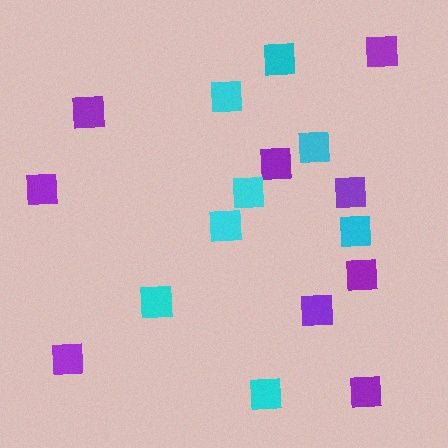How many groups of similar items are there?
There are 2 groups: one group of purple squares (9) and one group of cyan squares (8).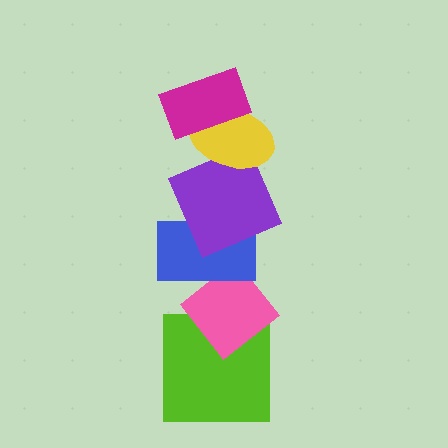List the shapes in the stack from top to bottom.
From top to bottom: the magenta rectangle, the yellow ellipse, the purple square, the blue rectangle, the pink diamond, the lime square.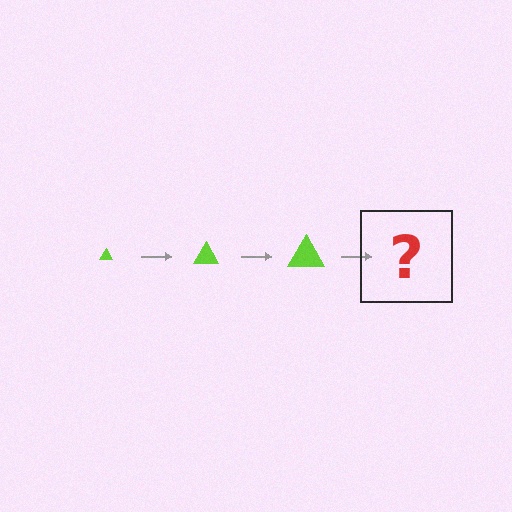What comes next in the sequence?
The next element should be a lime triangle, larger than the previous one.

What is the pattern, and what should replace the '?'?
The pattern is that the triangle gets progressively larger each step. The '?' should be a lime triangle, larger than the previous one.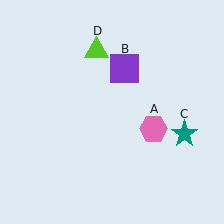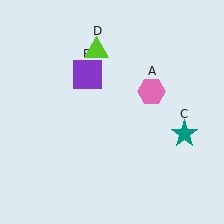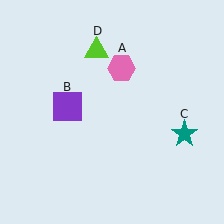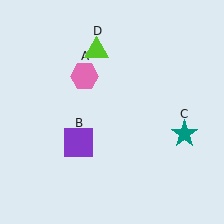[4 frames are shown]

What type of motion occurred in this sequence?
The pink hexagon (object A), purple square (object B) rotated counterclockwise around the center of the scene.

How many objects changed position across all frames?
2 objects changed position: pink hexagon (object A), purple square (object B).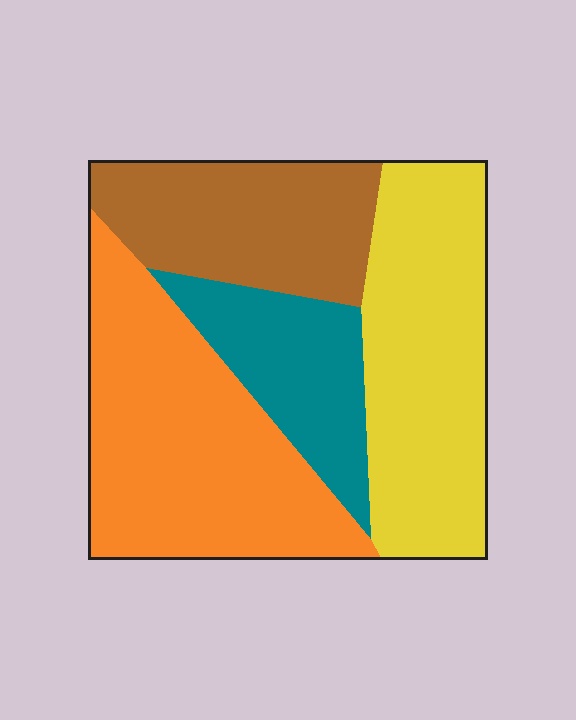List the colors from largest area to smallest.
From largest to smallest: orange, yellow, brown, teal.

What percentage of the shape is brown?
Brown covers roughly 20% of the shape.